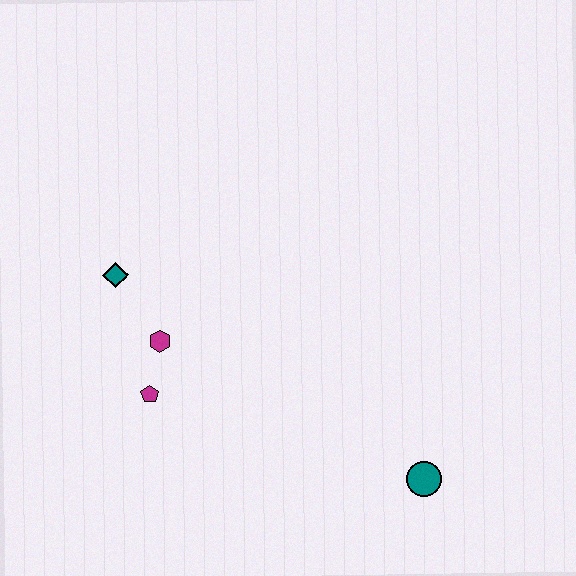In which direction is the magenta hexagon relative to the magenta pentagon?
The magenta hexagon is above the magenta pentagon.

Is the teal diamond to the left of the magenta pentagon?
Yes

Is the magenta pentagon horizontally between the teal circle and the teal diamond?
Yes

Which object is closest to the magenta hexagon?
The magenta pentagon is closest to the magenta hexagon.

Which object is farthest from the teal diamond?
The teal circle is farthest from the teal diamond.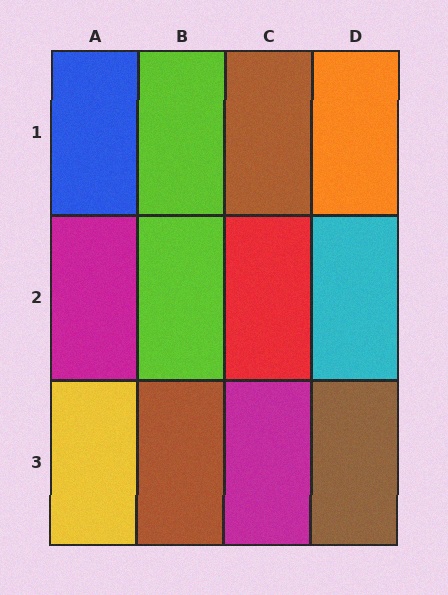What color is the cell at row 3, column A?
Yellow.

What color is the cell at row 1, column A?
Blue.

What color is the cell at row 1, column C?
Brown.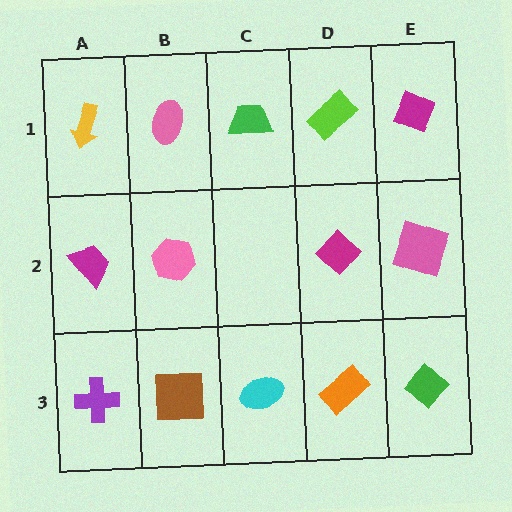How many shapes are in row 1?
5 shapes.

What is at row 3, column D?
An orange rectangle.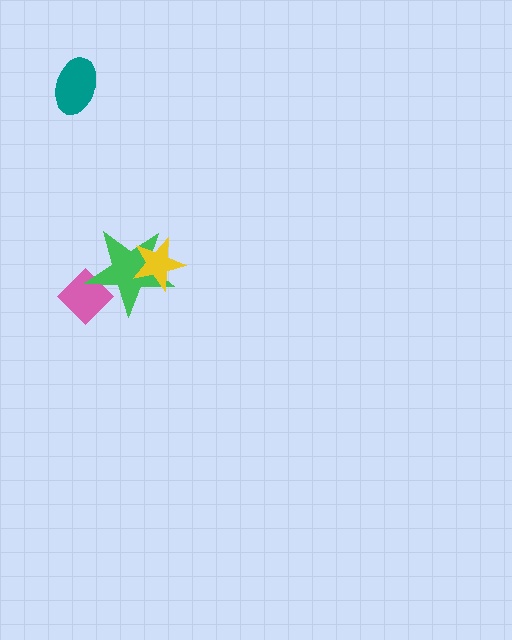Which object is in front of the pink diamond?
The green star is in front of the pink diamond.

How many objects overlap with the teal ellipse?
0 objects overlap with the teal ellipse.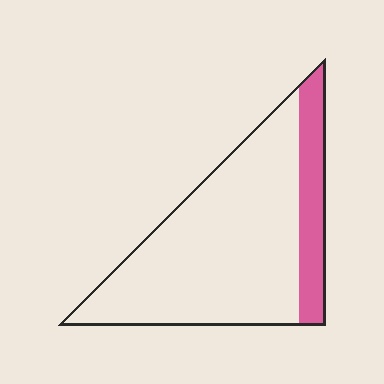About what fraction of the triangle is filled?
About one fifth (1/5).